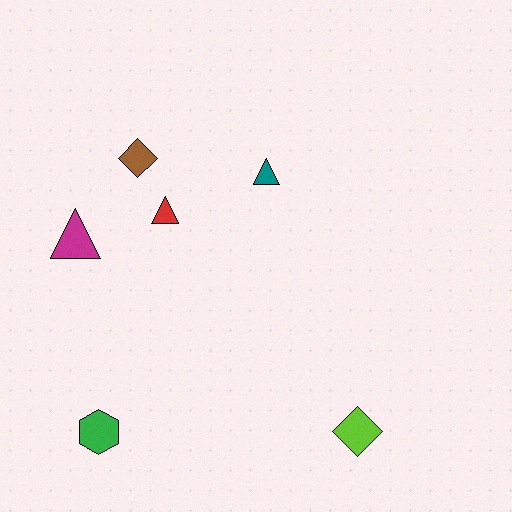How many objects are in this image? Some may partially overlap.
There are 6 objects.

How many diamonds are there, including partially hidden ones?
There are 2 diamonds.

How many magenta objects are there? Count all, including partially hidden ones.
There is 1 magenta object.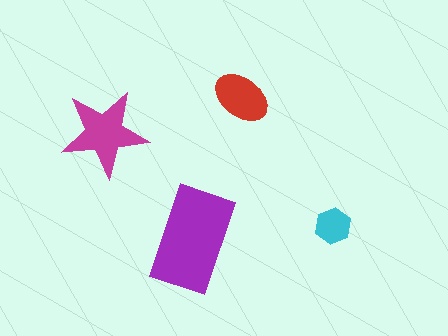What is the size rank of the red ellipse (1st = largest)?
3rd.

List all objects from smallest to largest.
The cyan hexagon, the red ellipse, the magenta star, the purple rectangle.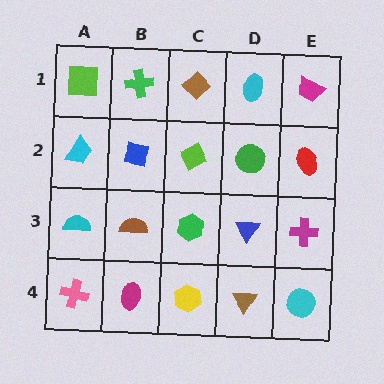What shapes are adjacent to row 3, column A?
A cyan trapezoid (row 2, column A), a pink cross (row 4, column A), a brown semicircle (row 3, column B).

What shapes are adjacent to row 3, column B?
A blue square (row 2, column B), a magenta ellipse (row 4, column B), a cyan semicircle (row 3, column A), a green hexagon (row 3, column C).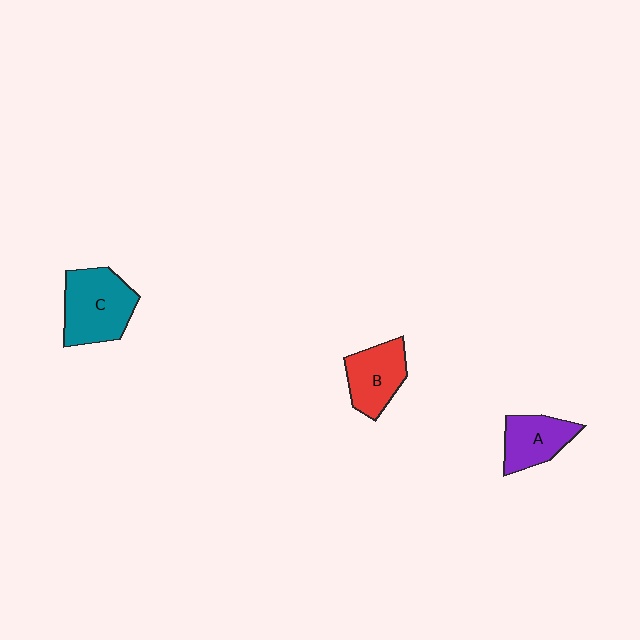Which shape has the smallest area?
Shape A (purple).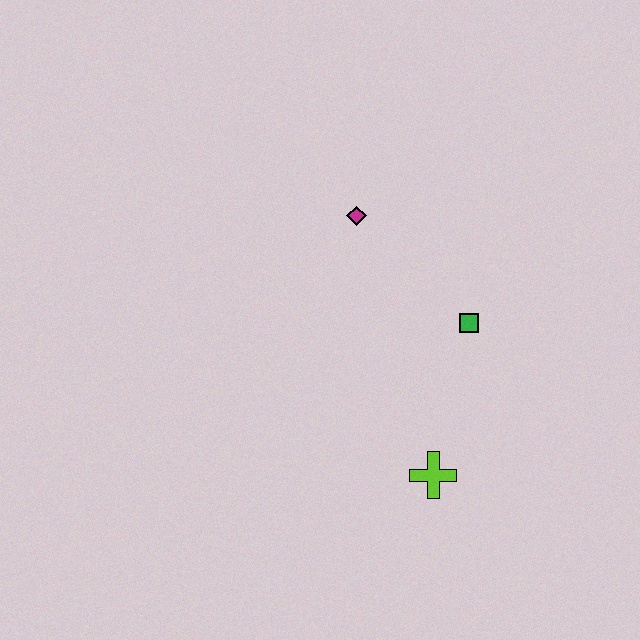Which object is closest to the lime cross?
The green square is closest to the lime cross.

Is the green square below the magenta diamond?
Yes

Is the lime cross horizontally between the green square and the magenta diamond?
Yes